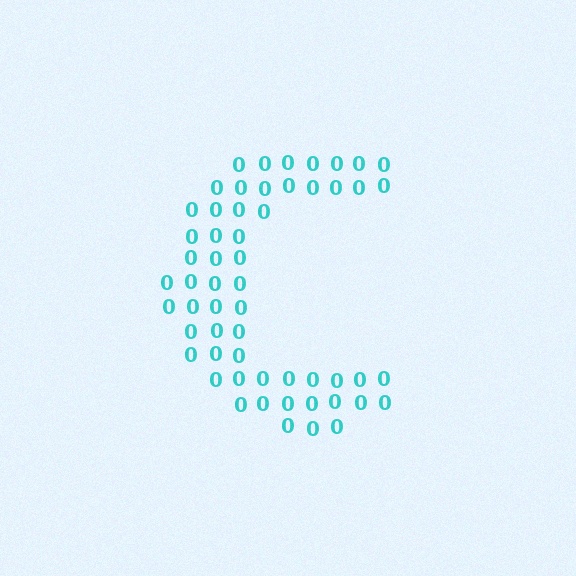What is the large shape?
The large shape is the letter C.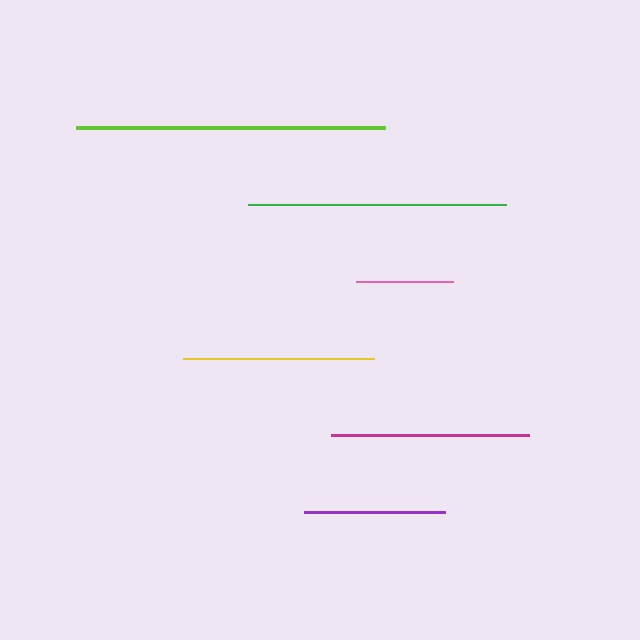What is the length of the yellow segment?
The yellow segment is approximately 191 pixels long.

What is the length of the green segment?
The green segment is approximately 258 pixels long.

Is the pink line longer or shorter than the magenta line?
The magenta line is longer than the pink line.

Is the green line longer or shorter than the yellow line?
The green line is longer than the yellow line.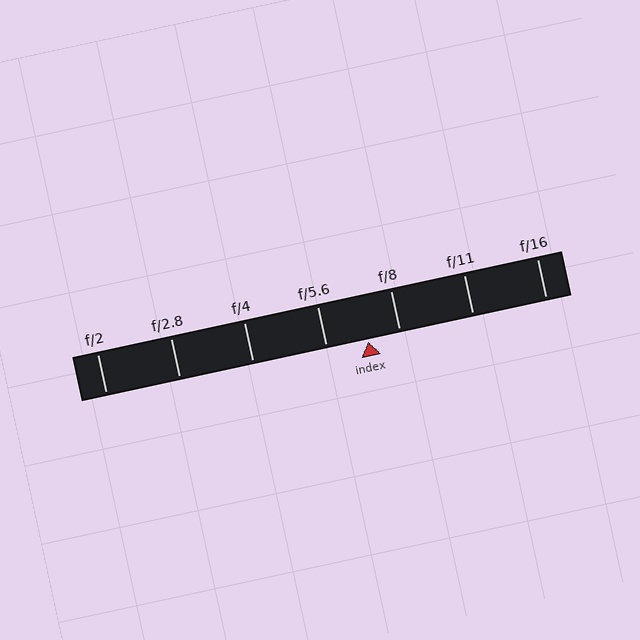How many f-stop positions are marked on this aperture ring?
There are 7 f-stop positions marked.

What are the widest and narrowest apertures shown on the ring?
The widest aperture shown is f/2 and the narrowest is f/16.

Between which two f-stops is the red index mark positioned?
The index mark is between f/5.6 and f/8.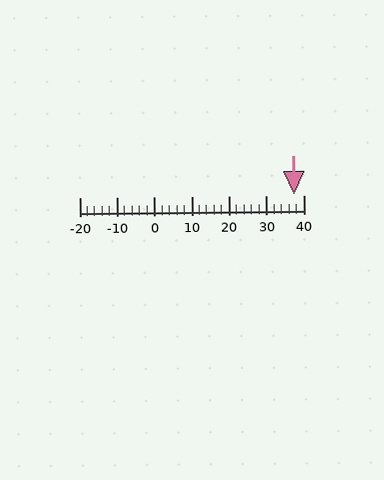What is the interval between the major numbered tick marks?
The major tick marks are spaced 10 units apart.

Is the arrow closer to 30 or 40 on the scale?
The arrow is closer to 40.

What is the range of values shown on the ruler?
The ruler shows values from -20 to 40.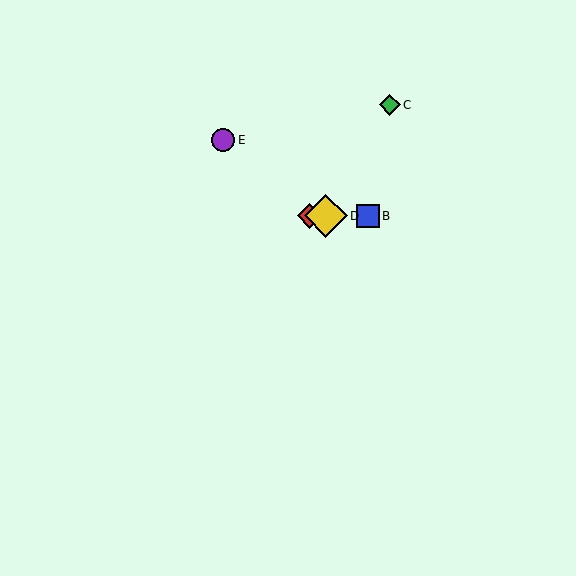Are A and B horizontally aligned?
Yes, both are at y≈216.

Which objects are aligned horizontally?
Objects A, B, D are aligned horizontally.